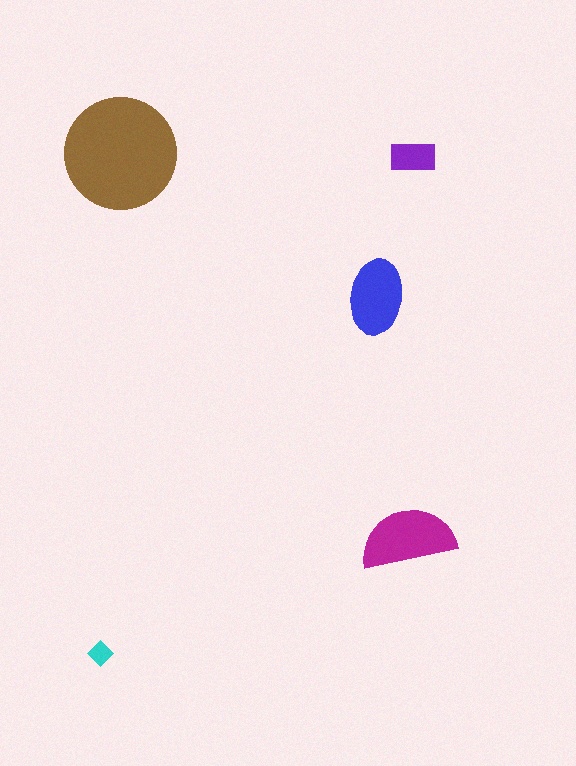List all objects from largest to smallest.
The brown circle, the magenta semicircle, the blue ellipse, the purple rectangle, the cyan diamond.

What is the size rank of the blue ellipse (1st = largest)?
3rd.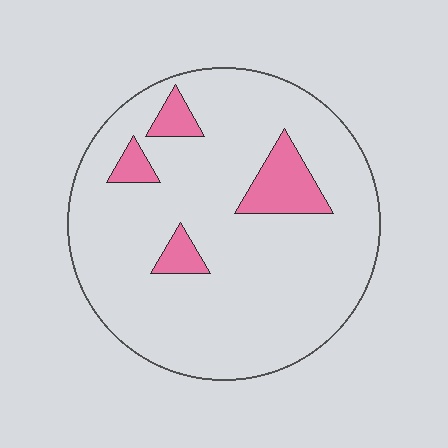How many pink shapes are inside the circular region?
4.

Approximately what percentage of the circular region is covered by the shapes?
Approximately 10%.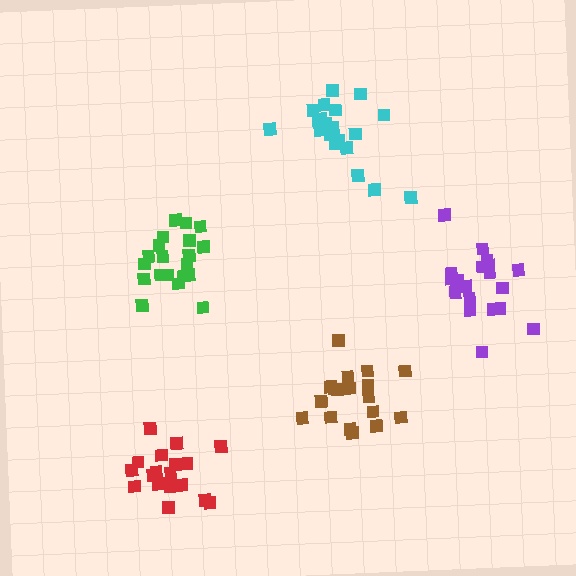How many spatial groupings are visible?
There are 5 spatial groupings.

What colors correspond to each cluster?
The clusters are colored: cyan, green, purple, red, brown.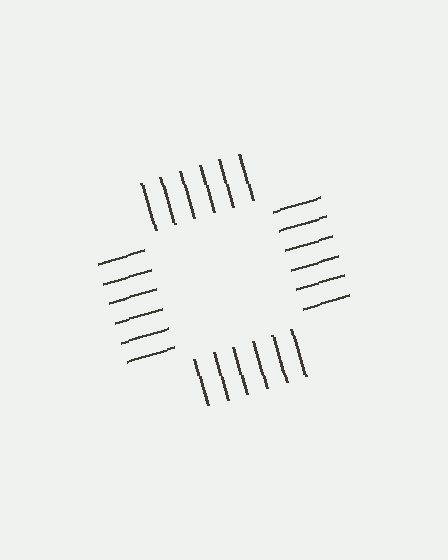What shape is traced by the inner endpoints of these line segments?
An illusory square — the line segments terminate on its edges but no continuous stroke is drawn.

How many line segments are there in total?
24 — 6 along each of the 4 edges.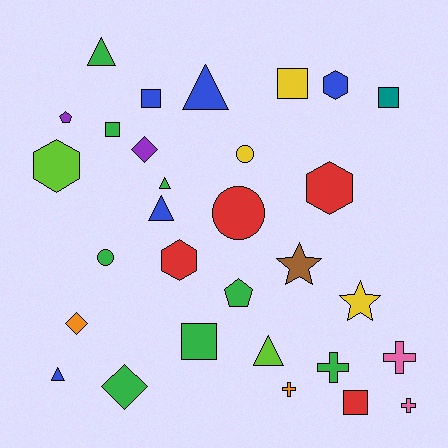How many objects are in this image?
There are 30 objects.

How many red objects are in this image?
There are 4 red objects.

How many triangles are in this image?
There are 6 triangles.